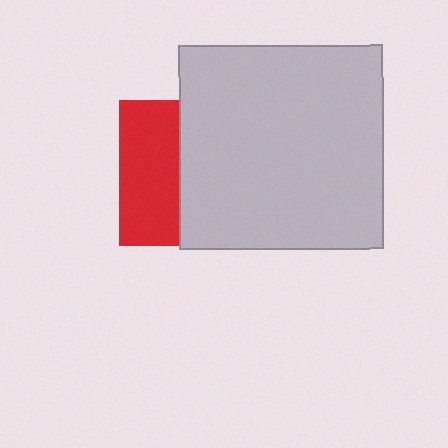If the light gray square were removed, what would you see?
You would see the complete red square.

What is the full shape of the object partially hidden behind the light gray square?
The partially hidden object is a red square.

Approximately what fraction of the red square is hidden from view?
Roughly 59% of the red square is hidden behind the light gray square.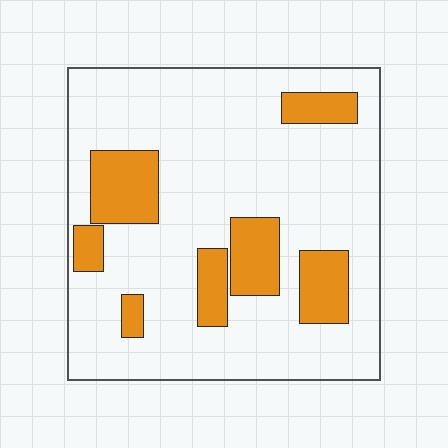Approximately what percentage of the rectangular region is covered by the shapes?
Approximately 20%.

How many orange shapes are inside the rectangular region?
7.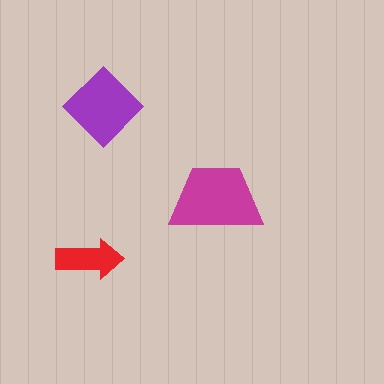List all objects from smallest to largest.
The red arrow, the purple diamond, the magenta trapezoid.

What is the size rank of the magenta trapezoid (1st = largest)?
1st.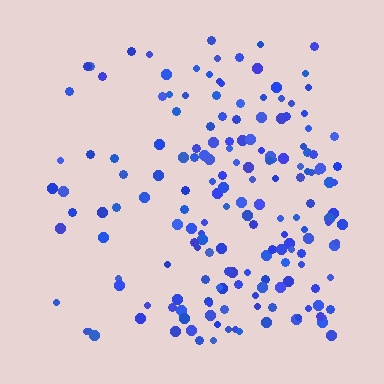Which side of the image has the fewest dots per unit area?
The left.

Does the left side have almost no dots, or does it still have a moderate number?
Still a moderate number, just noticeably fewer than the right.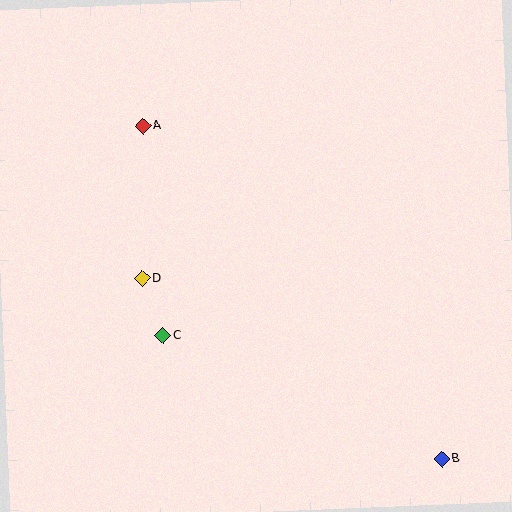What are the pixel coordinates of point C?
Point C is at (163, 336).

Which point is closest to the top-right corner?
Point A is closest to the top-right corner.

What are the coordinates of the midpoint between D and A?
The midpoint between D and A is at (143, 202).